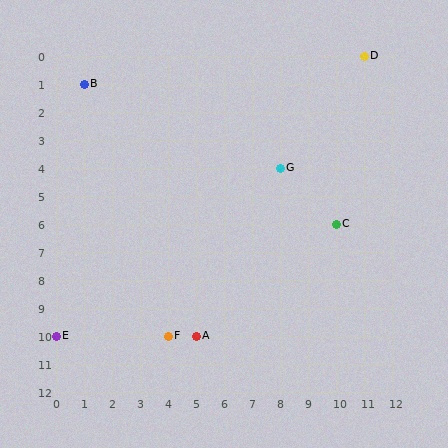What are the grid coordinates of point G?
Point G is at grid coordinates (8, 4).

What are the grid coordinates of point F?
Point F is at grid coordinates (4, 10).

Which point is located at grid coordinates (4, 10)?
Point F is at (4, 10).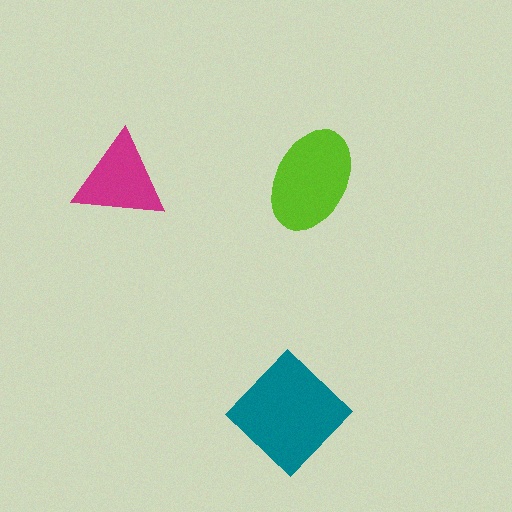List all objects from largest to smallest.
The teal diamond, the lime ellipse, the magenta triangle.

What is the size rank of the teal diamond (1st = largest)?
1st.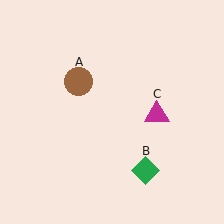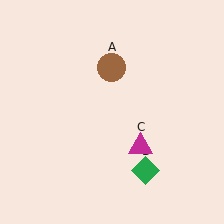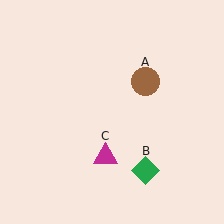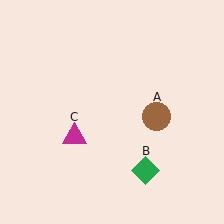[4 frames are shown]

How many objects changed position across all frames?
2 objects changed position: brown circle (object A), magenta triangle (object C).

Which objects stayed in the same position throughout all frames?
Green diamond (object B) remained stationary.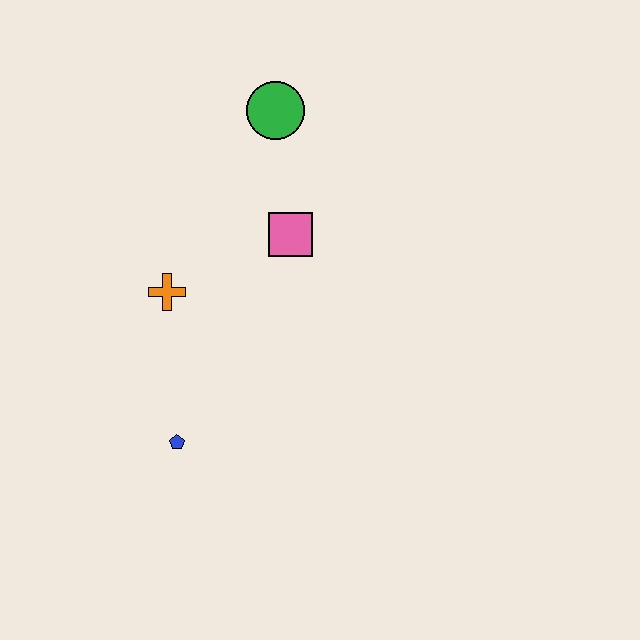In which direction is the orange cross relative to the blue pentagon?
The orange cross is above the blue pentagon.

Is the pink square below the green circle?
Yes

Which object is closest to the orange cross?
The pink square is closest to the orange cross.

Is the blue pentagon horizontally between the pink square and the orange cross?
Yes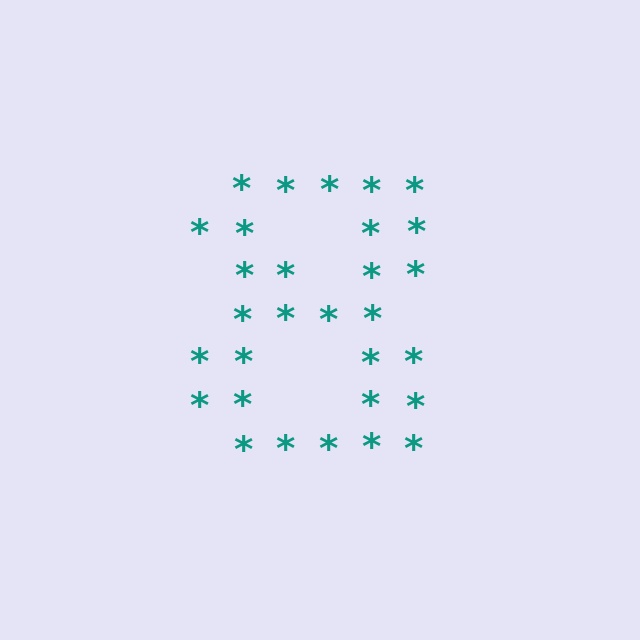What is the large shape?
The large shape is the digit 8.